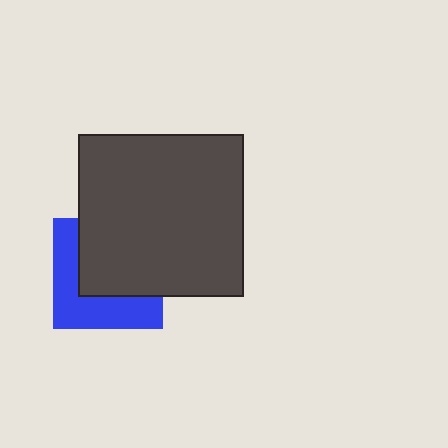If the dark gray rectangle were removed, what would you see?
You would see the complete blue square.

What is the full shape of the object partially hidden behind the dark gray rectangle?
The partially hidden object is a blue square.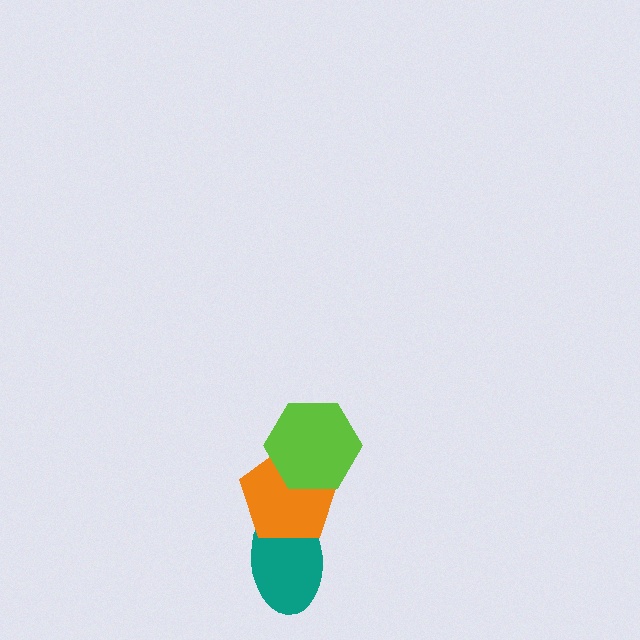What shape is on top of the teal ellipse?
The orange pentagon is on top of the teal ellipse.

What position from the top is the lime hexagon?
The lime hexagon is 1st from the top.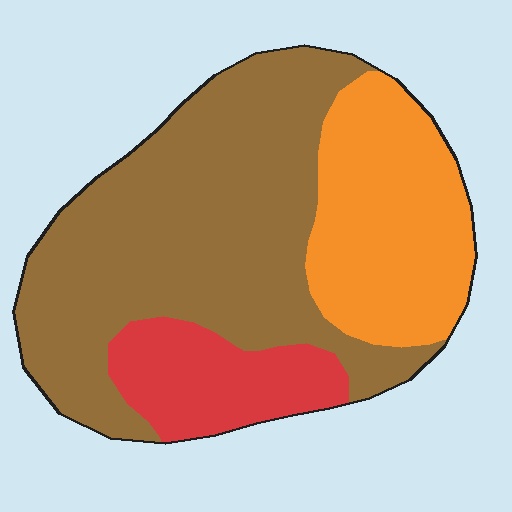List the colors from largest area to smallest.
From largest to smallest: brown, orange, red.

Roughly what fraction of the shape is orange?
Orange covers about 25% of the shape.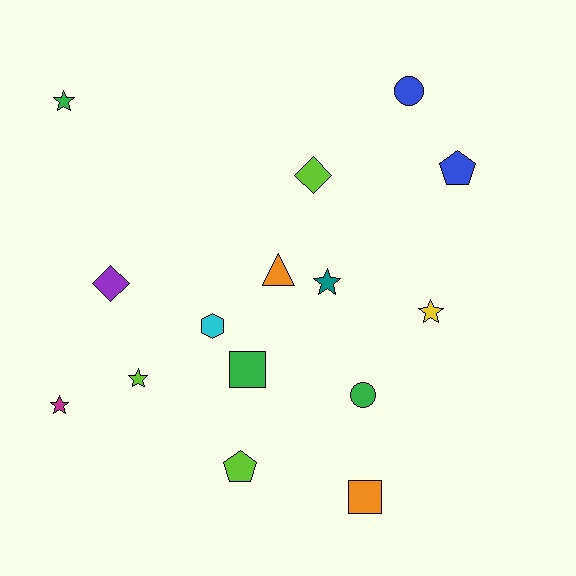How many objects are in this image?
There are 15 objects.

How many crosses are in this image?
There are no crosses.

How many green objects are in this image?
There are 3 green objects.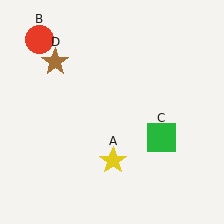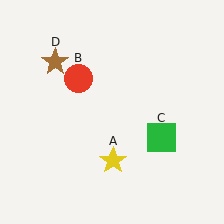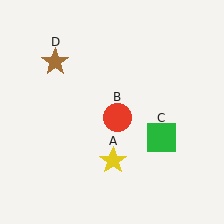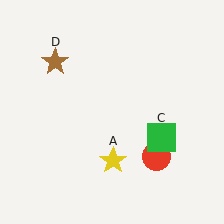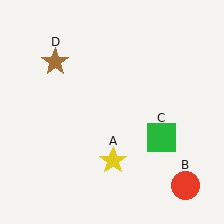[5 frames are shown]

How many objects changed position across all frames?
1 object changed position: red circle (object B).